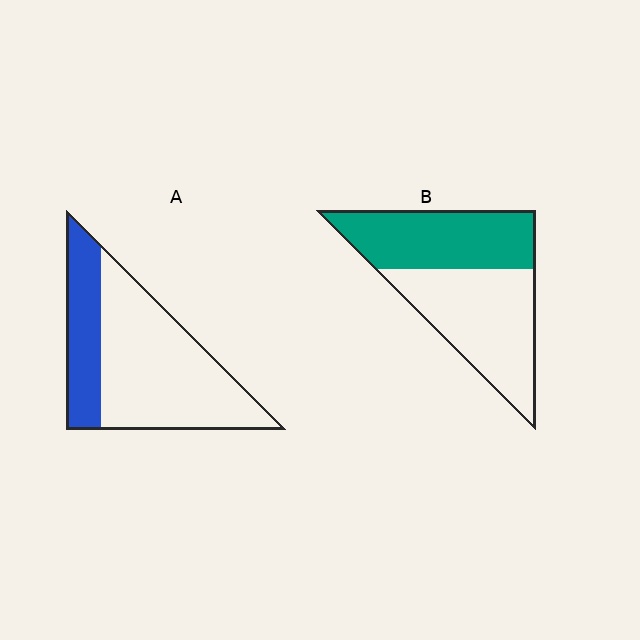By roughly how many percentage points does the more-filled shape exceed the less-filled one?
By roughly 15 percentage points (B over A).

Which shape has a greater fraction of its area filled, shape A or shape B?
Shape B.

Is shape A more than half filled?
No.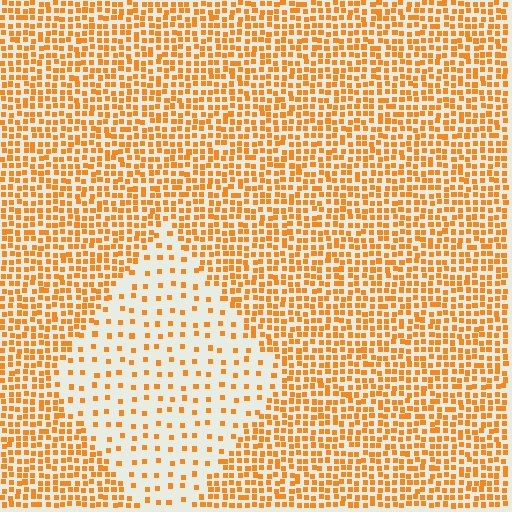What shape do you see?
I see a diamond.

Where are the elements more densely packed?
The elements are more densely packed outside the diamond boundary.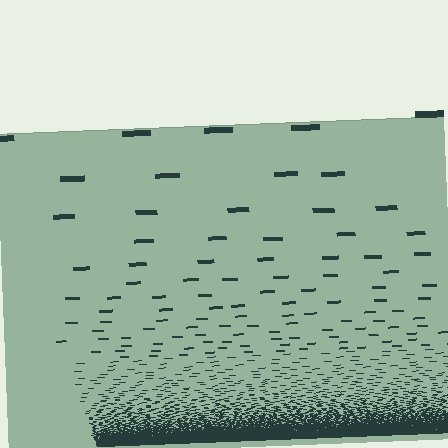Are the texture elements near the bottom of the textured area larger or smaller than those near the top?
Smaller. The gradient is inverted — elements near the bottom are smaller and denser.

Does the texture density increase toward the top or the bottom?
Density increases toward the bottom.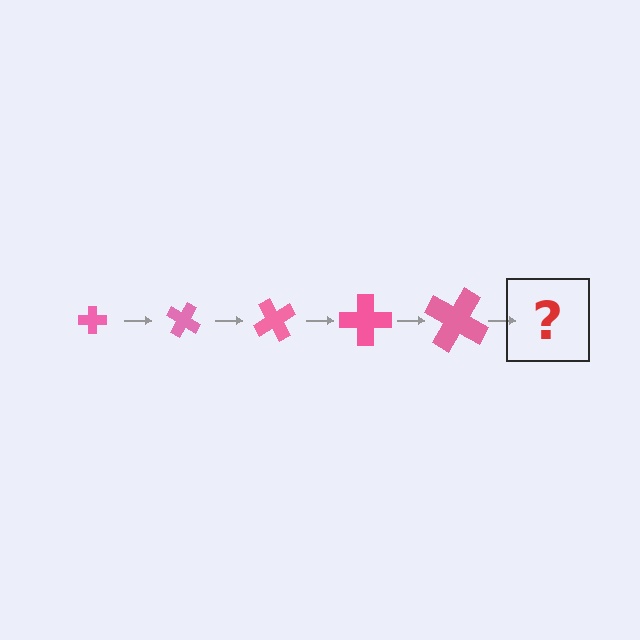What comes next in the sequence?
The next element should be a cross, larger than the previous one and rotated 150 degrees from the start.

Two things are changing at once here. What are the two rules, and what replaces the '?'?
The two rules are that the cross grows larger each step and it rotates 30 degrees each step. The '?' should be a cross, larger than the previous one and rotated 150 degrees from the start.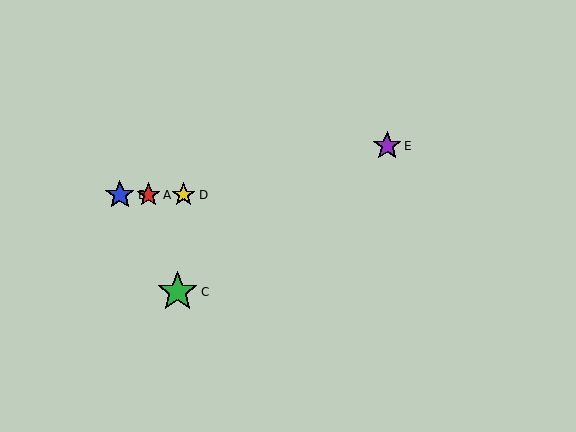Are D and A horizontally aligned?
Yes, both are at y≈195.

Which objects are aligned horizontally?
Objects A, B, D are aligned horizontally.